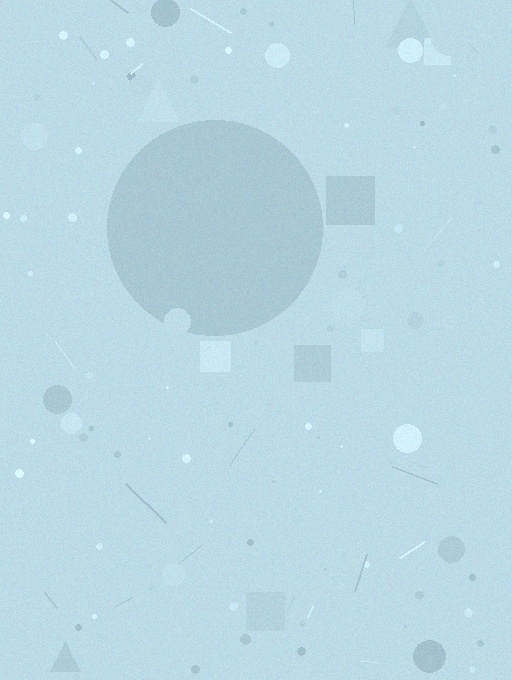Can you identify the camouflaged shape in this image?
The camouflaged shape is a circle.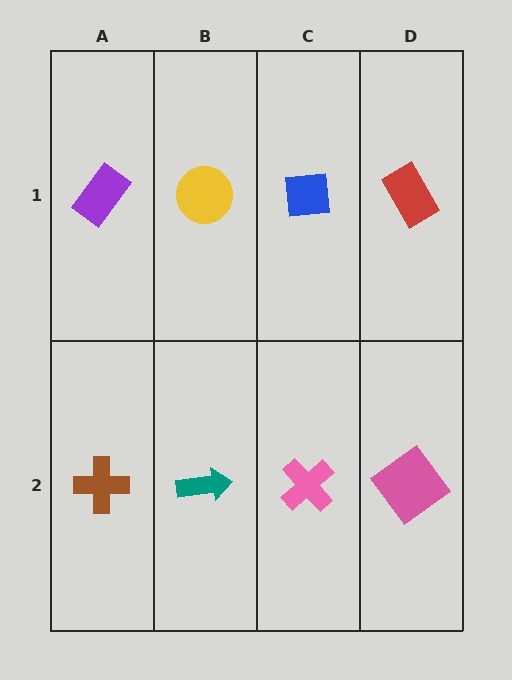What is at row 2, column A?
A brown cross.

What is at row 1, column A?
A purple rectangle.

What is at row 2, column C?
A pink cross.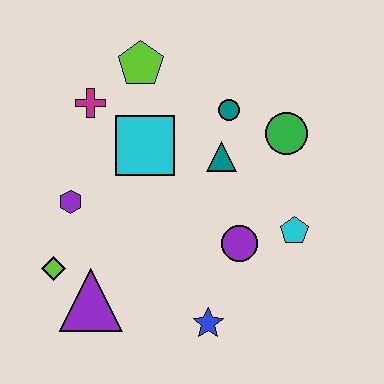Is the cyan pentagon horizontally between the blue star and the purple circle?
No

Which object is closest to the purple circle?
The cyan pentagon is closest to the purple circle.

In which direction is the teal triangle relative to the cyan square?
The teal triangle is to the right of the cyan square.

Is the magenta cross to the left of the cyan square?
Yes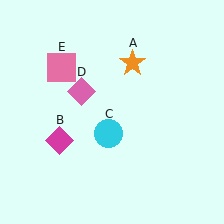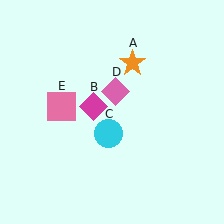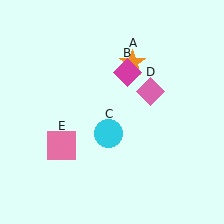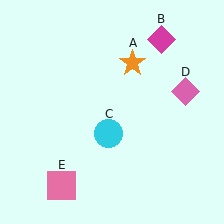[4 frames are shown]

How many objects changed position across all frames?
3 objects changed position: magenta diamond (object B), pink diamond (object D), pink square (object E).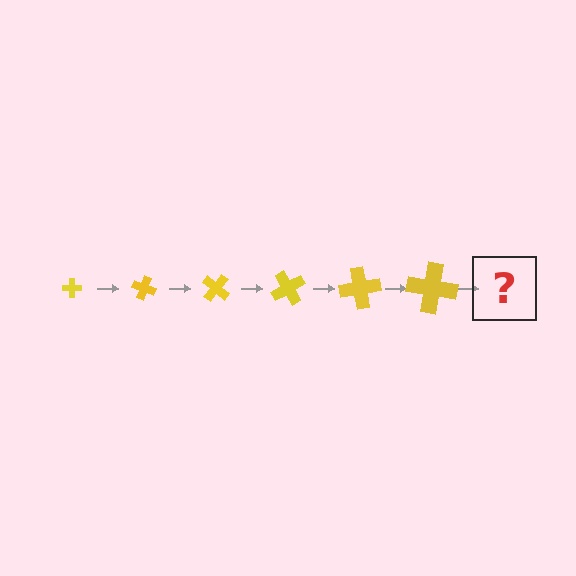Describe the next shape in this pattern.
It should be a cross, larger than the previous one and rotated 120 degrees from the start.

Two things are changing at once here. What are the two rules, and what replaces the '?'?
The two rules are that the cross grows larger each step and it rotates 20 degrees each step. The '?' should be a cross, larger than the previous one and rotated 120 degrees from the start.